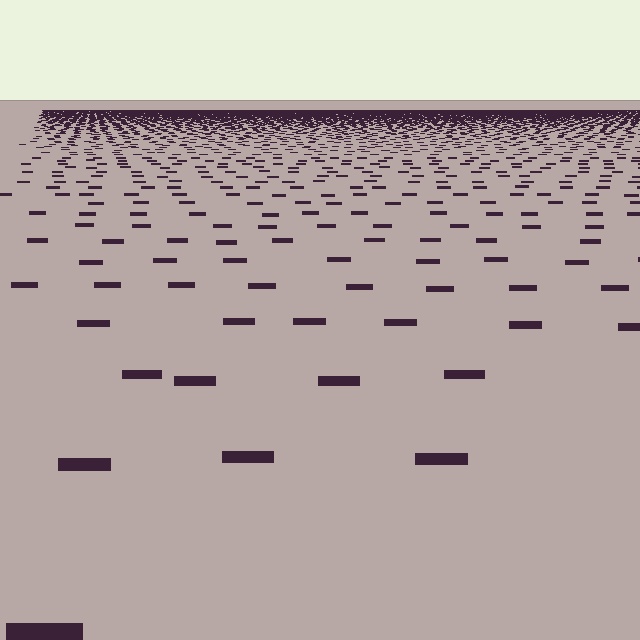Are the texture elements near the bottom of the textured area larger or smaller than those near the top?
Larger. Near the bottom, elements are closer to the viewer and appear at a bigger on-screen size.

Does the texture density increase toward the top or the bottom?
Density increases toward the top.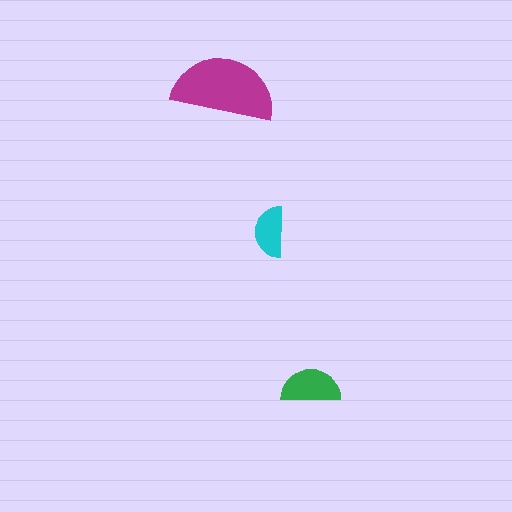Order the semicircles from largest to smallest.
the magenta one, the green one, the cyan one.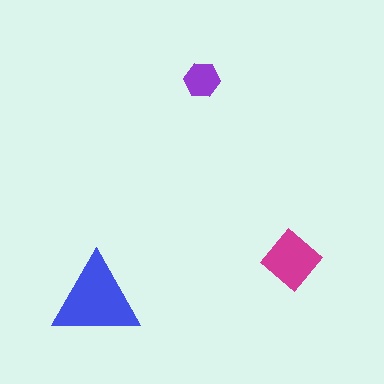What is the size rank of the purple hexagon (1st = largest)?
3rd.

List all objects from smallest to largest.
The purple hexagon, the magenta diamond, the blue triangle.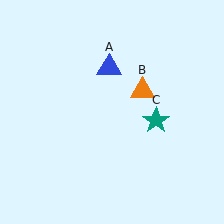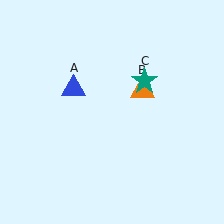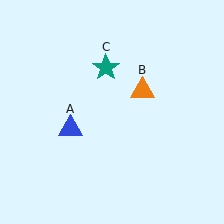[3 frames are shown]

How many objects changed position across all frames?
2 objects changed position: blue triangle (object A), teal star (object C).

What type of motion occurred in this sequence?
The blue triangle (object A), teal star (object C) rotated counterclockwise around the center of the scene.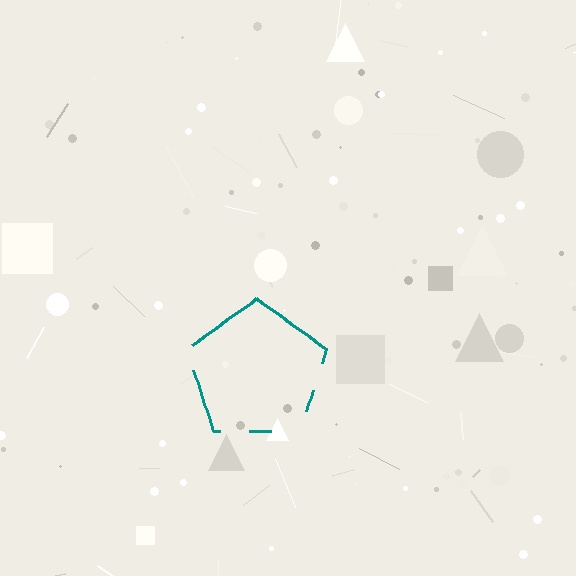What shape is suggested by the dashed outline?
The dashed outline suggests a pentagon.